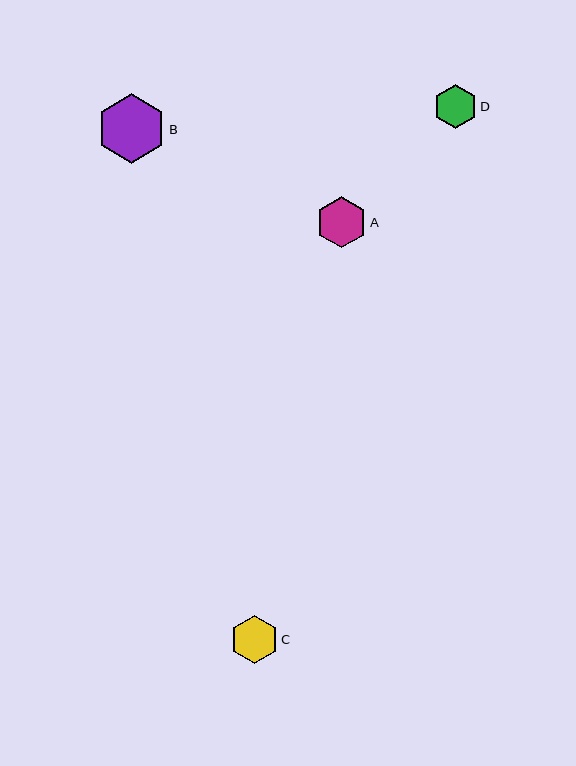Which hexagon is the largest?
Hexagon B is the largest with a size of approximately 69 pixels.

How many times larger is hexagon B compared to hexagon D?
Hexagon B is approximately 1.6 times the size of hexagon D.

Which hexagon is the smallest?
Hexagon D is the smallest with a size of approximately 44 pixels.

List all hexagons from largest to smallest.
From largest to smallest: B, A, C, D.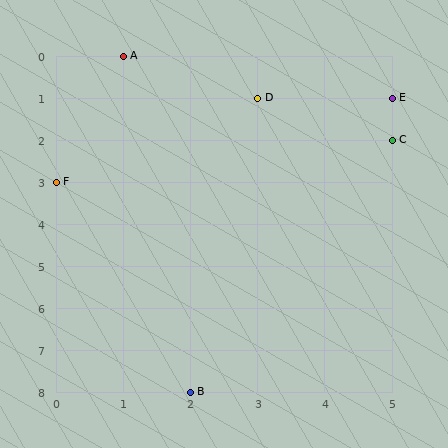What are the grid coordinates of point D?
Point D is at grid coordinates (3, 1).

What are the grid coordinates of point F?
Point F is at grid coordinates (0, 3).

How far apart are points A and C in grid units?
Points A and C are 4 columns and 2 rows apart (about 4.5 grid units diagonally).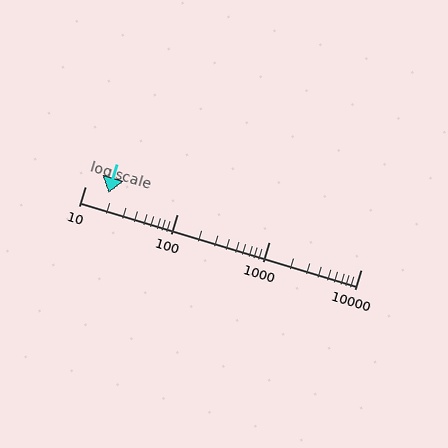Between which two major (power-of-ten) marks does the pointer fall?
The pointer is between 10 and 100.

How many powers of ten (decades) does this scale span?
The scale spans 3 decades, from 10 to 10000.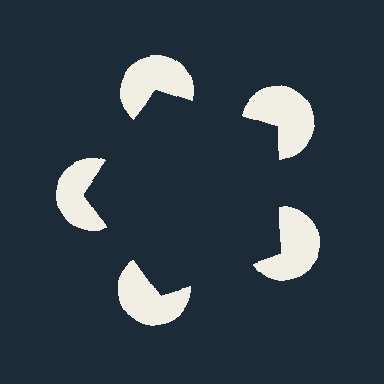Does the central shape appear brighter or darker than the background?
It typically appears slightly darker than the background, even though no actual brightness change is drawn.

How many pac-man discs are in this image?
There are 5 — one at each vertex of the illusory pentagon.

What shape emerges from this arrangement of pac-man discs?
An illusory pentagon — its edges are inferred from the aligned wedge cuts in the pac-man discs, not physically drawn.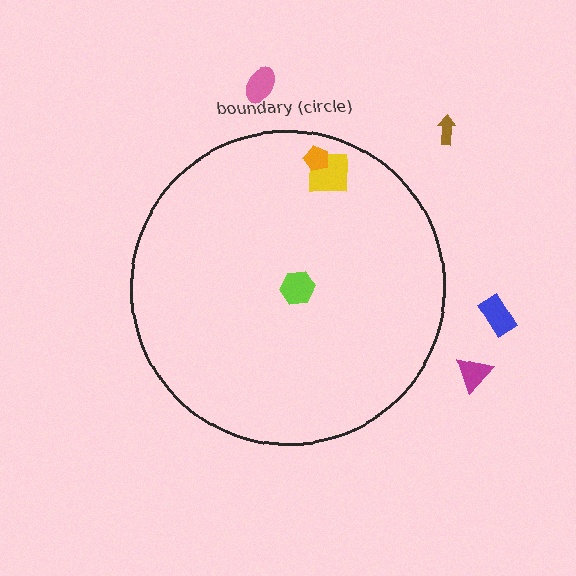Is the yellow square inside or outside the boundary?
Inside.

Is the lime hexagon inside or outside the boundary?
Inside.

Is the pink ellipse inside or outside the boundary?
Outside.